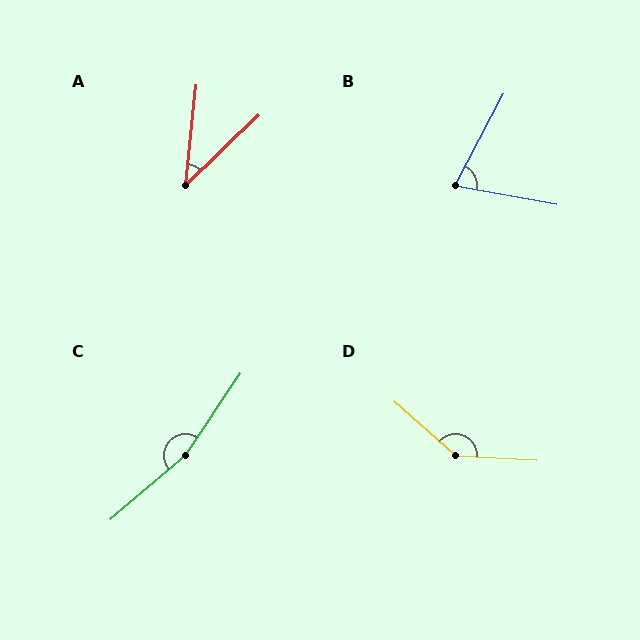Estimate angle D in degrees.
Approximately 142 degrees.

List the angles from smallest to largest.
A (40°), B (72°), D (142°), C (164°).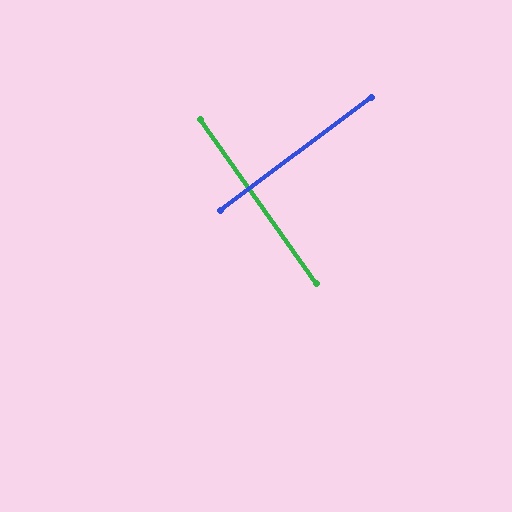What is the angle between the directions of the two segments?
Approximately 89 degrees.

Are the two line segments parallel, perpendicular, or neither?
Perpendicular — they meet at approximately 89°.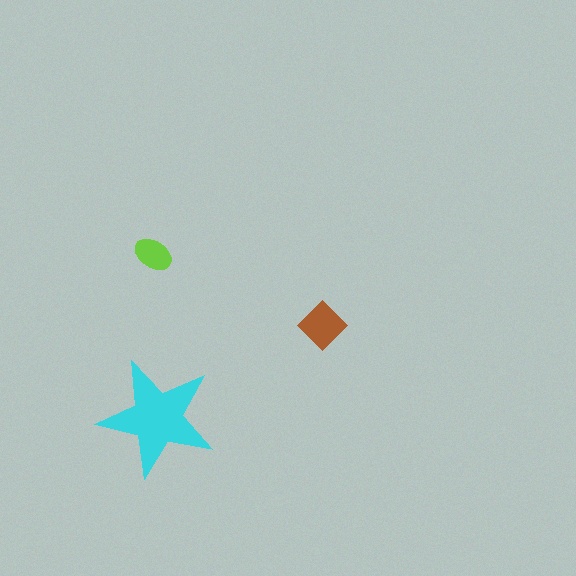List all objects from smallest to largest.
The lime ellipse, the brown diamond, the cyan star.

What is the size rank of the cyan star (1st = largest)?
1st.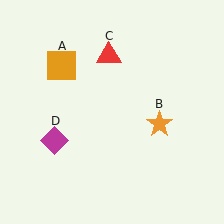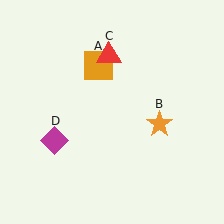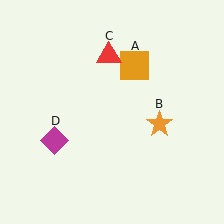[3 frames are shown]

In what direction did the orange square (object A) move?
The orange square (object A) moved right.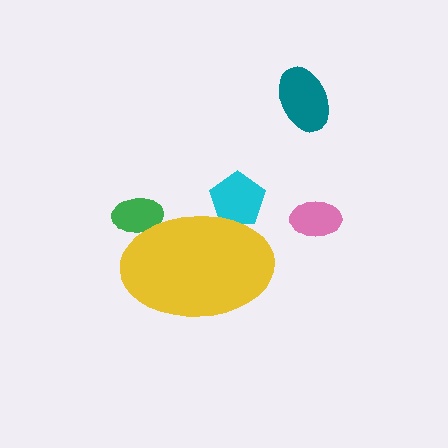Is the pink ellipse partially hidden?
No, the pink ellipse is fully visible.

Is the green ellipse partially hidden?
Yes, the green ellipse is partially hidden behind the yellow ellipse.